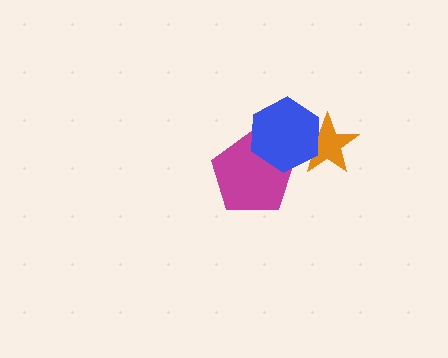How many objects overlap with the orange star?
1 object overlaps with the orange star.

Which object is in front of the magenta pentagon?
The blue hexagon is in front of the magenta pentagon.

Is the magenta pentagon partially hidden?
Yes, it is partially covered by another shape.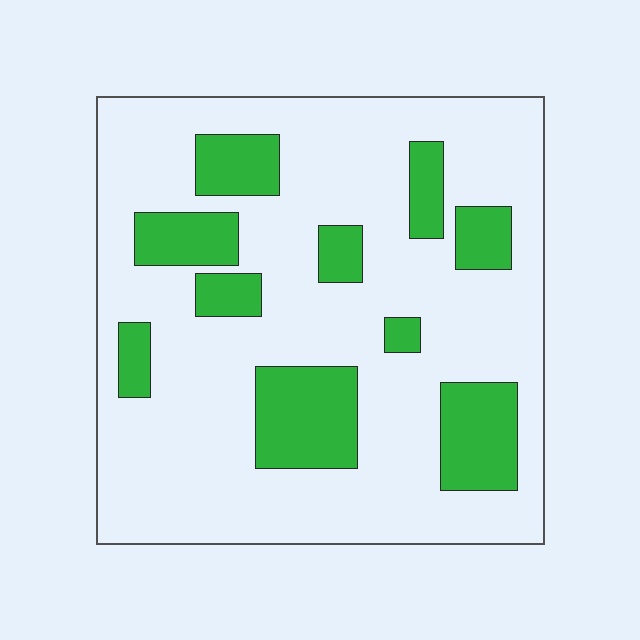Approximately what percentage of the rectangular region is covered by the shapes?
Approximately 25%.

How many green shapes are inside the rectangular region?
10.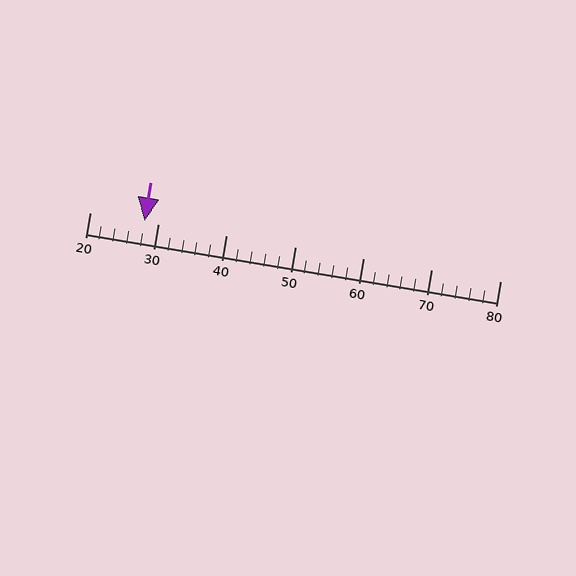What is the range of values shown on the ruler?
The ruler shows values from 20 to 80.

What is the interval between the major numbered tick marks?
The major tick marks are spaced 10 units apart.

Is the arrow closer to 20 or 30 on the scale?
The arrow is closer to 30.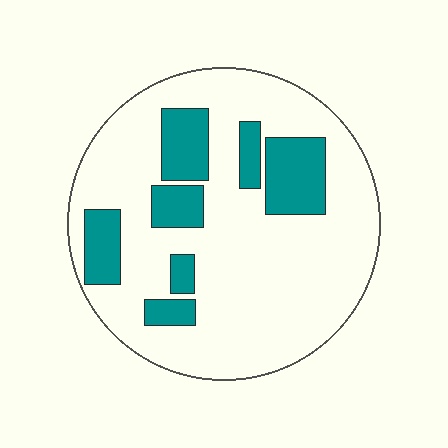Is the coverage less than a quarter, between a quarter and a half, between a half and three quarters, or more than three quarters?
Less than a quarter.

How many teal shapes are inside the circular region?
7.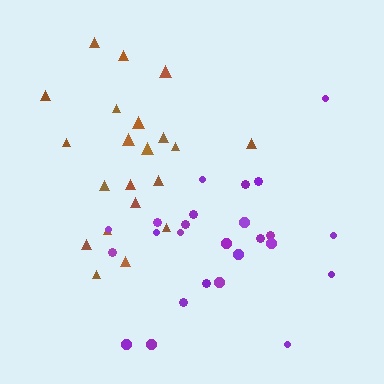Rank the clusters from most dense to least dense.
brown, purple.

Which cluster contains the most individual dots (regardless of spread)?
Purple (25).